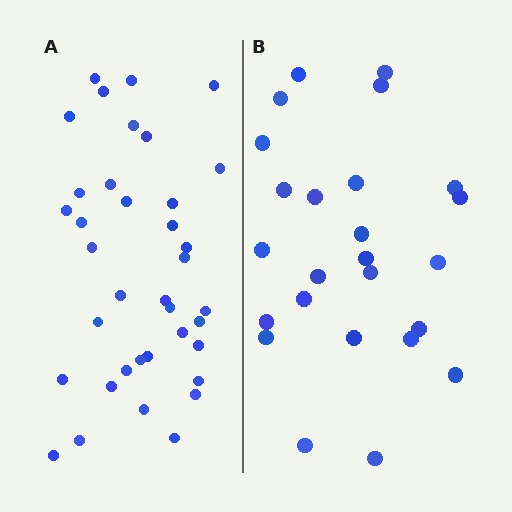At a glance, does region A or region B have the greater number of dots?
Region A (the left region) has more dots.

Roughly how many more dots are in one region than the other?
Region A has roughly 12 or so more dots than region B.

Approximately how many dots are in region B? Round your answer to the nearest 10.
About 20 dots. (The exact count is 25, which rounds to 20.)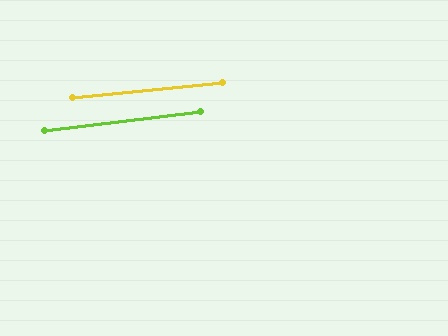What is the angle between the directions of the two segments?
Approximately 1 degree.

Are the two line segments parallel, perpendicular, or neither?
Parallel — their directions differ by only 1.1°.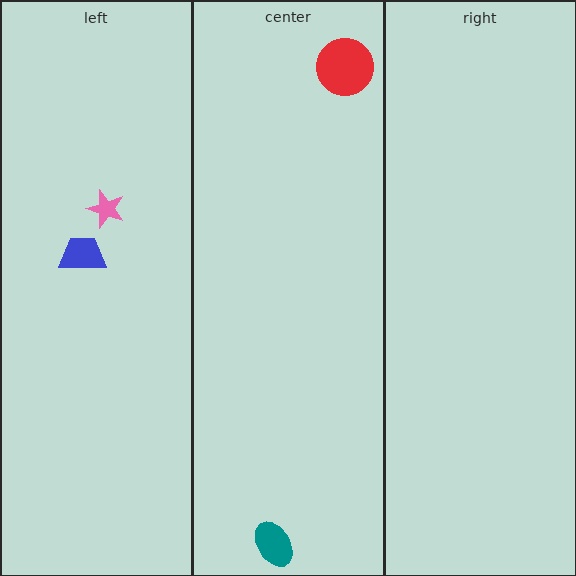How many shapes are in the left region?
2.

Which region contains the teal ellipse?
The center region.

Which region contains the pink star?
The left region.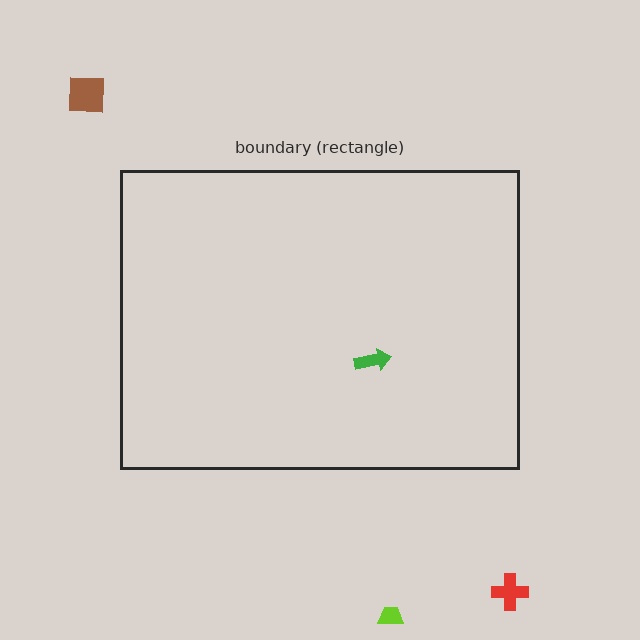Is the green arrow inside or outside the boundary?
Inside.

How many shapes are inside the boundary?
1 inside, 3 outside.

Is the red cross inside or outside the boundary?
Outside.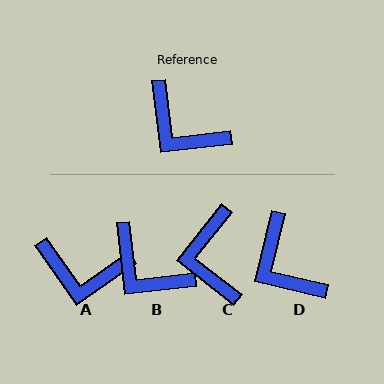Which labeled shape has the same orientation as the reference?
B.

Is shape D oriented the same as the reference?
No, it is off by about 20 degrees.